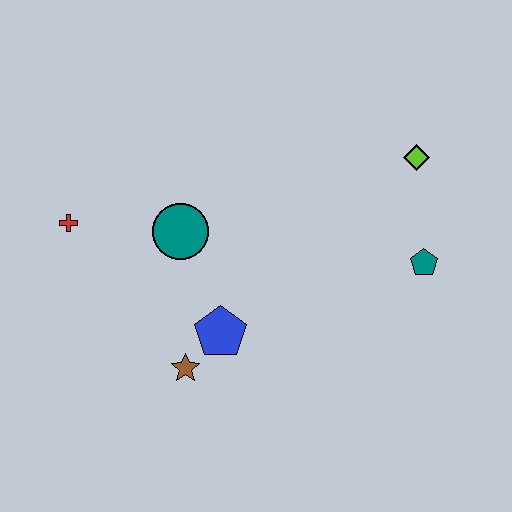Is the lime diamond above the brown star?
Yes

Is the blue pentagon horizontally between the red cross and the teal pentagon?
Yes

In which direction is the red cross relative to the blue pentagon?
The red cross is to the left of the blue pentagon.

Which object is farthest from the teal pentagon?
The red cross is farthest from the teal pentagon.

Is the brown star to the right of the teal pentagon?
No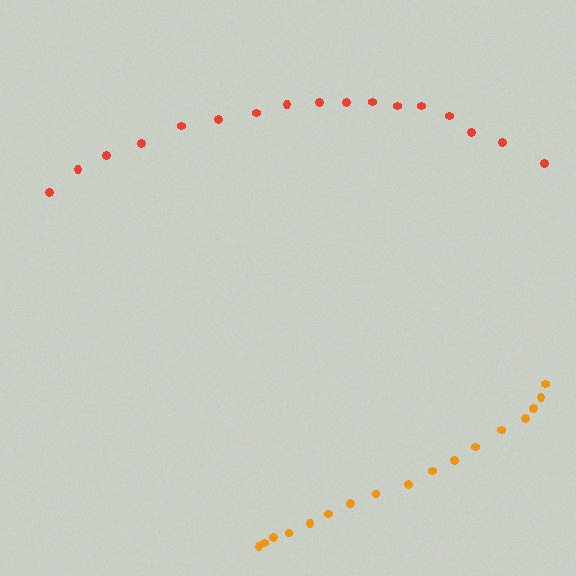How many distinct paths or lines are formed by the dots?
There are 2 distinct paths.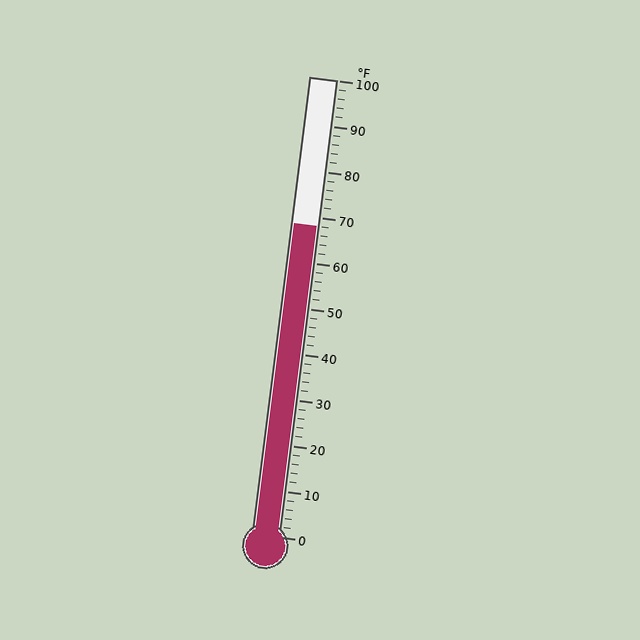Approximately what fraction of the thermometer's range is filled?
The thermometer is filled to approximately 70% of its range.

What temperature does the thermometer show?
The thermometer shows approximately 68°F.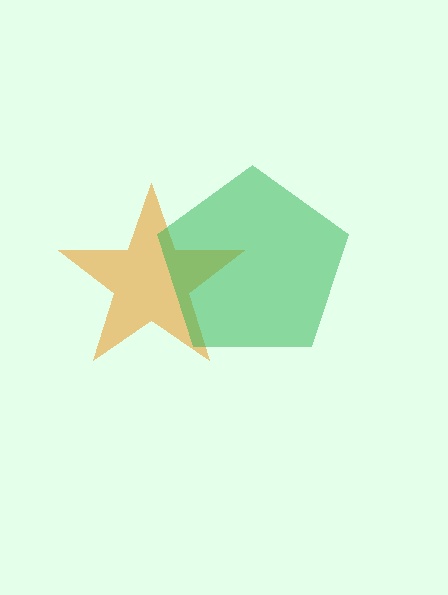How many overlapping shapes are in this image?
There are 2 overlapping shapes in the image.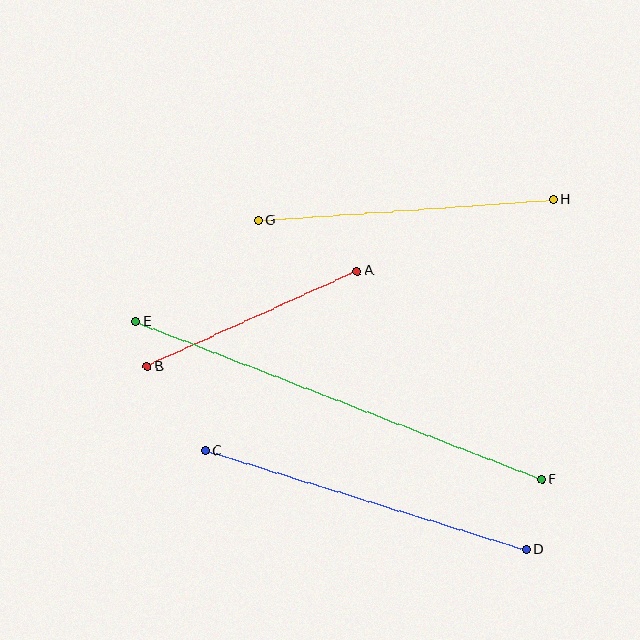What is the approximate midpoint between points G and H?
The midpoint is at approximately (406, 210) pixels.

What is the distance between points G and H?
The distance is approximately 296 pixels.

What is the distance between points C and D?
The distance is approximately 335 pixels.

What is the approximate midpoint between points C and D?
The midpoint is at approximately (366, 500) pixels.